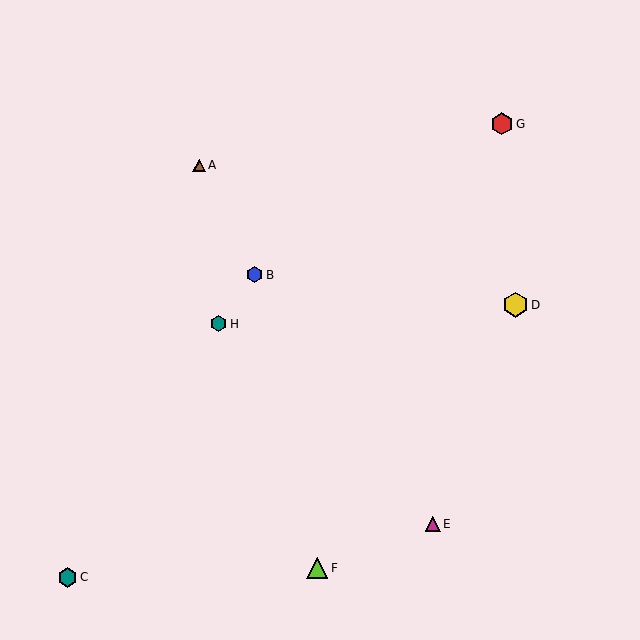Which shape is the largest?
The yellow hexagon (labeled D) is the largest.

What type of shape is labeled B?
Shape B is a blue hexagon.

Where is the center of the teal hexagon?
The center of the teal hexagon is at (219, 324).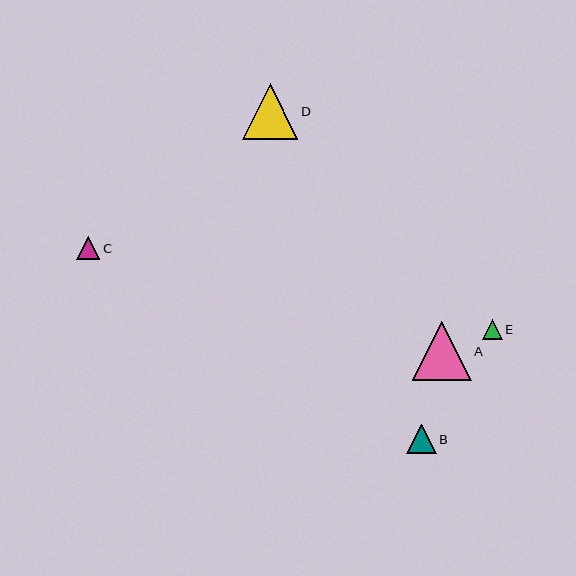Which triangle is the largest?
Triangle A is the largest with a size of approximately 59 pixels.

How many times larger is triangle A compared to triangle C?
Triangle A is approximately 2.5 times the size of triangle C.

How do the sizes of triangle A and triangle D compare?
Triangle A and triangle D are approximately the same size.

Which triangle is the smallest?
Triangle E is the smallest with a size of approximately 20 pixels.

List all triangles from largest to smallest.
From largest to smallest: A, D, B, C, E.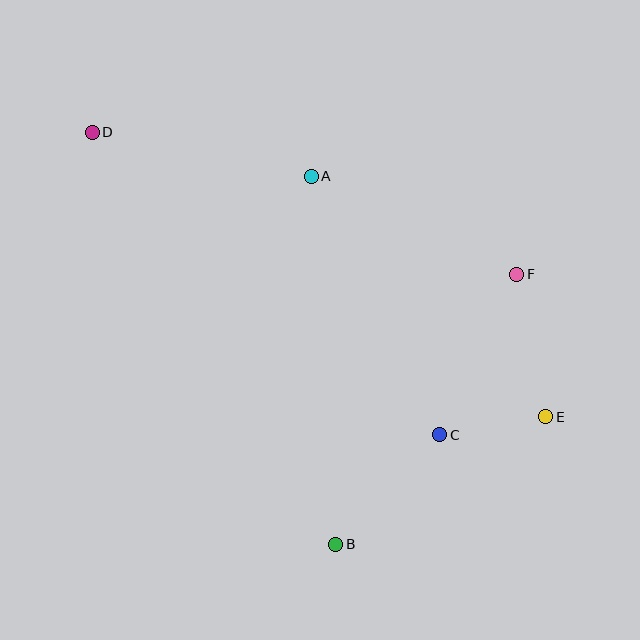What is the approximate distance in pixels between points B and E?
The distance between B and E is approximately 246 pixels.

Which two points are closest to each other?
Points C and E are closest to each other.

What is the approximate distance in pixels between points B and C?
The distance between B and C is approximately 151 pixels.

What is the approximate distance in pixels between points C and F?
The distance between C and F is approximately 178 pixels.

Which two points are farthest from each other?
Points D and E are farthest from each other.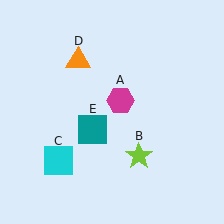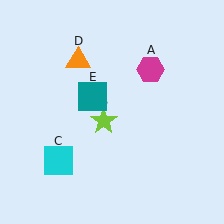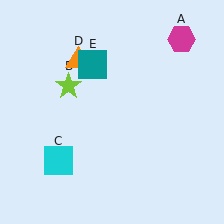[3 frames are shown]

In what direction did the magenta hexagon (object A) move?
The magenta hexagon (object A) moved up and to the right.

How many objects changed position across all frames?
3 objects changed position: magenta hexagon (object A), lime star (object B), teal square (object E).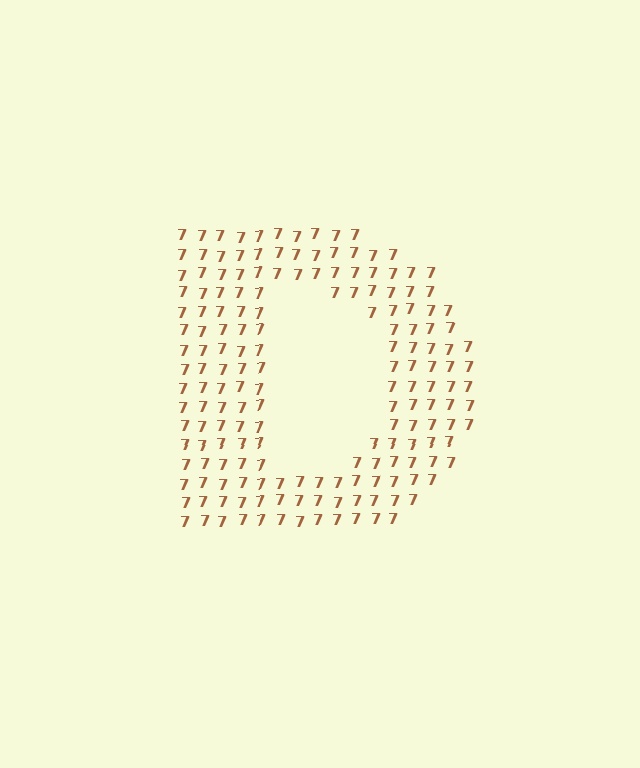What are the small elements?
The small elements are digit 7's.